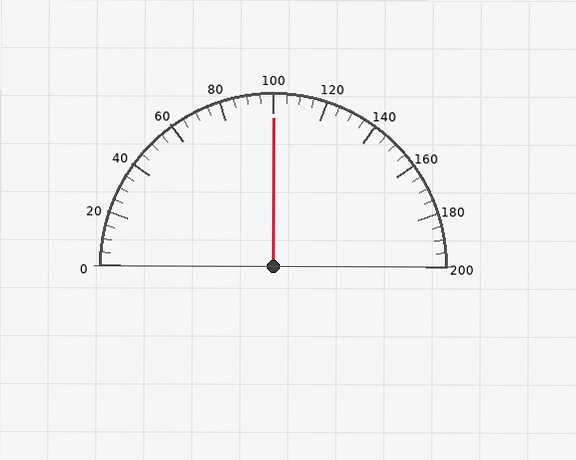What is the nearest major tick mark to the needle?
The nearest major tick mark is 100.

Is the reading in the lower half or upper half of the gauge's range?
The reading is in the upper half of the range (0 to 200).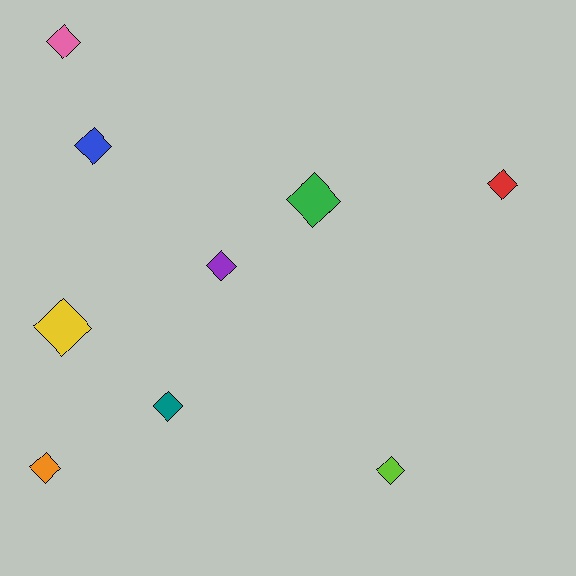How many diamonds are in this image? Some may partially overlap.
There are 9 diamonds.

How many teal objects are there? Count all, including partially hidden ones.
There is 1 teal object.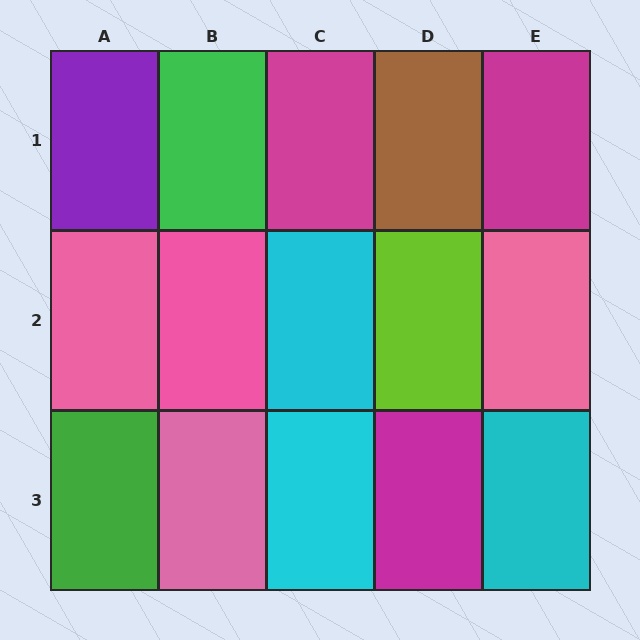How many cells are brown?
1 cell is brown.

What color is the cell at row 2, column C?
Cyan.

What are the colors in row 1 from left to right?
Purple, green, magenta, brown, magenta.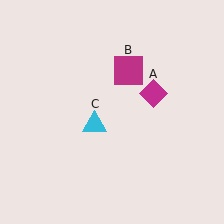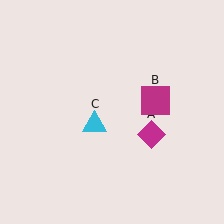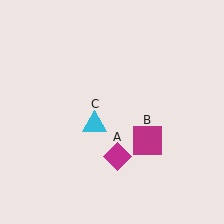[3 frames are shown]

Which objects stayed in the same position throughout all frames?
Cyan triangle (object C) remained stationary.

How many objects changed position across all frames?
2 objects changed position: magenta diamond (object A), magenta square (object B).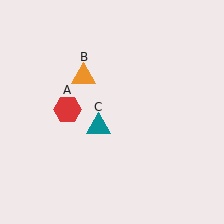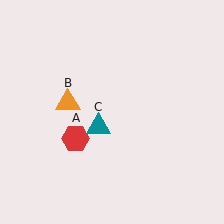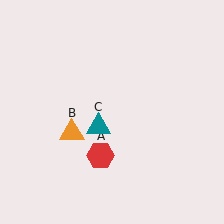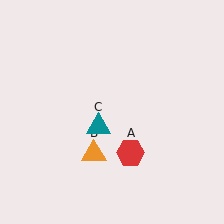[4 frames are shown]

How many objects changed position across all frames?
2 objects changed position: red hexagon (object A), orange triangle (object B).